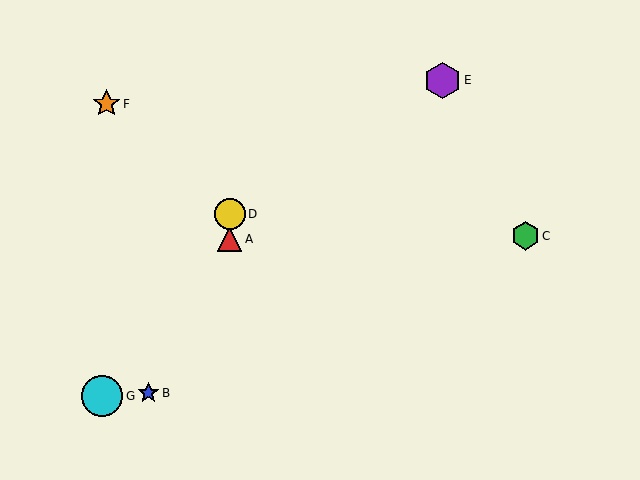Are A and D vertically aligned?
Yes, both are at x≈230.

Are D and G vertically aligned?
No, D is at x≈230 and G is at x≈102.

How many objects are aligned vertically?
2 objects (A, D) are aligned vertically.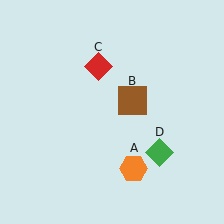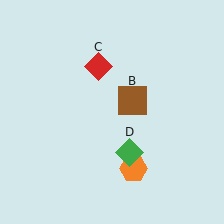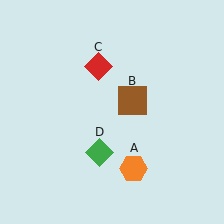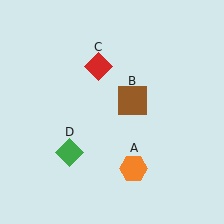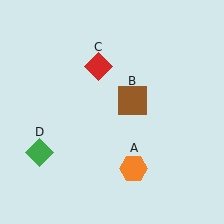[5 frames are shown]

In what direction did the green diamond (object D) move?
The green diamond (object D) moved left.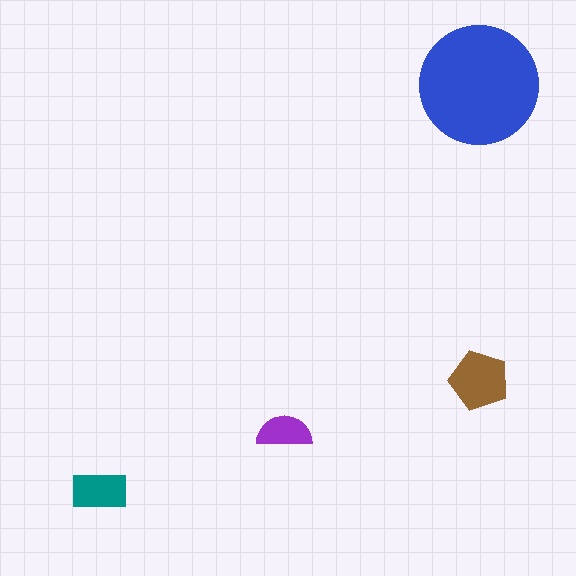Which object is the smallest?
The purple semicircle.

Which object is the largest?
The blue circle.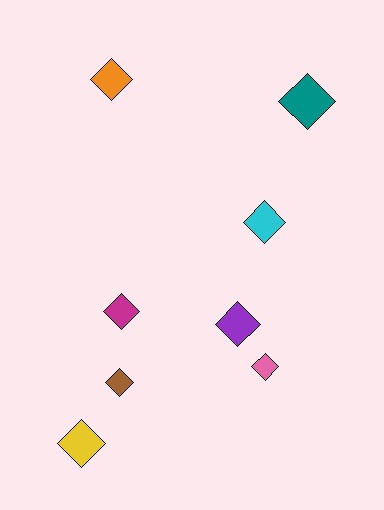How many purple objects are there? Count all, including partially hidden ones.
There is 1 purple object.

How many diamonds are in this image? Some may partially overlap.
There are 8 diamonds.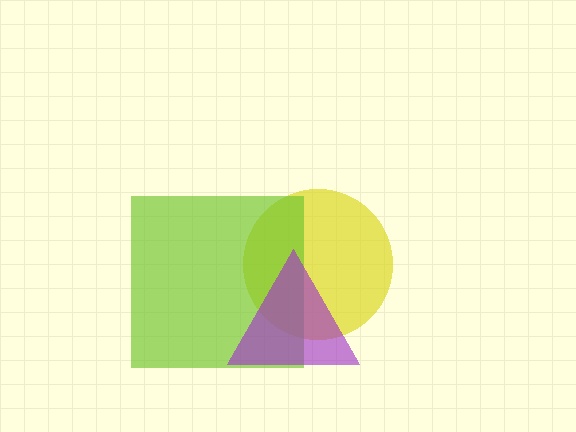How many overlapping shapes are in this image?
There are 3 overlapping shapes in the image.